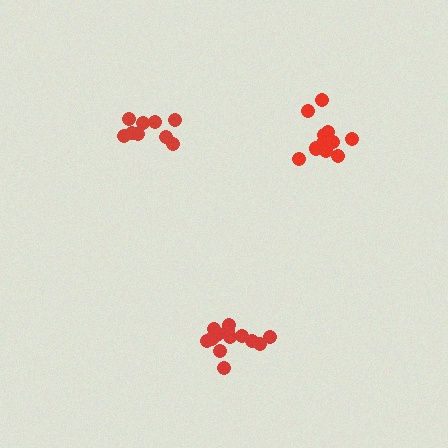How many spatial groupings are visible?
There are 3 spatial groupings.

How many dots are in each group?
Group 1: 13 dots, Group 2: 12 dots, Group 3: 9 dots (34 total).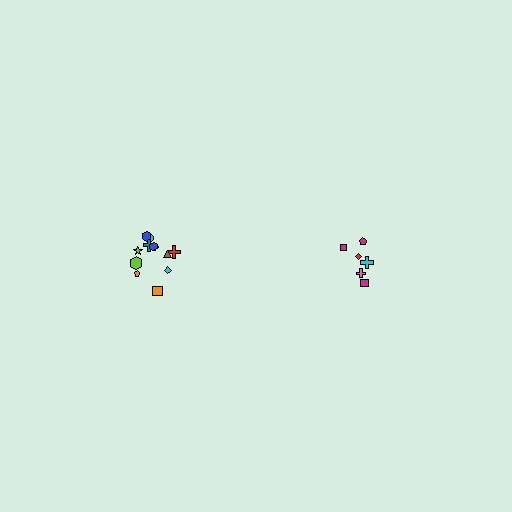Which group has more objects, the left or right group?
The left group.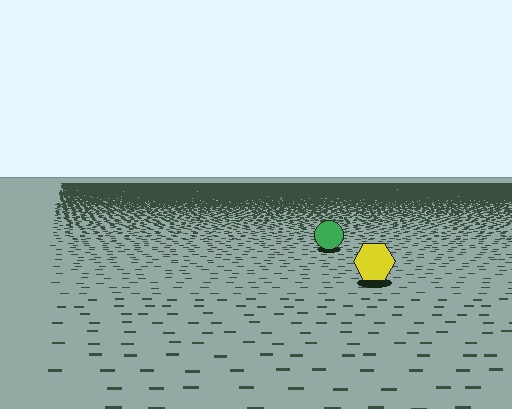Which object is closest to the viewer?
The yellow hexagon is closest. The texture marks near it are larger and more spread out.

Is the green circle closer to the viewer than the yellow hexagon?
No. The yellow hexagon is closer — you can tell from the texture gradient: the ground texture is coarser near it.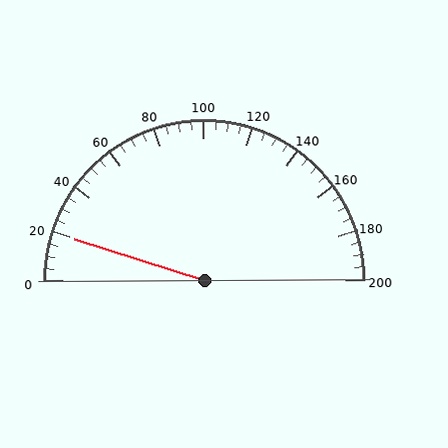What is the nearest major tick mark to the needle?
The nearest major tick mark is 20.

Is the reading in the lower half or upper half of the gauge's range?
The reading is in the lower half of the range (0 to 200).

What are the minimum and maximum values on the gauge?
The gauge ranges from 0 to 200.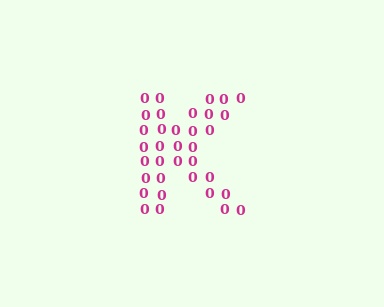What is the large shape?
The large shape is the letter K.